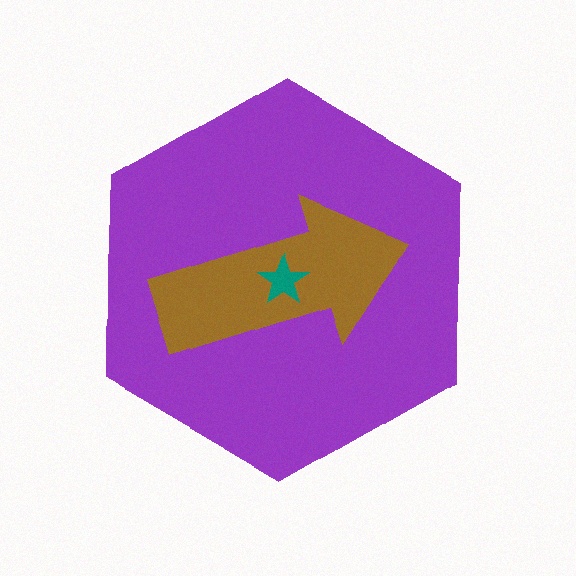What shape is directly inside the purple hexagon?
The brown arrow.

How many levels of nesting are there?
3.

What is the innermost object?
The teal star.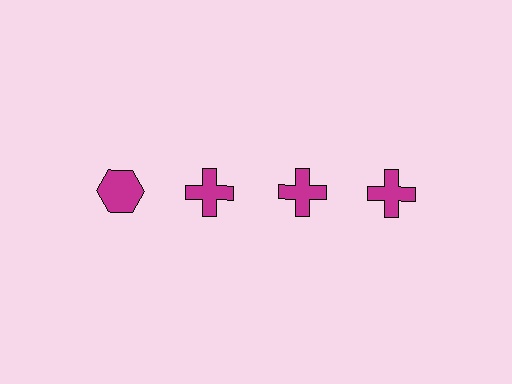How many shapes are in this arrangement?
There are 4 shapes arranged in a grid pattern.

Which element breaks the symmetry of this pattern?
The magenta hexagon in the top row, leftmost column breaks the symmetry. All other shapes are magenta crosses.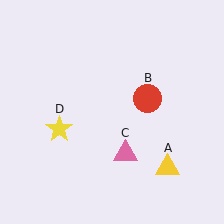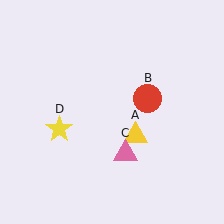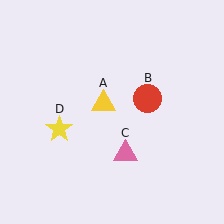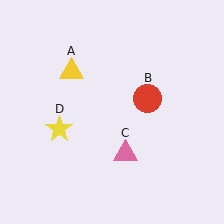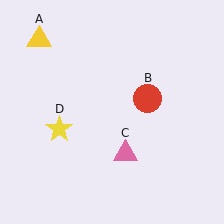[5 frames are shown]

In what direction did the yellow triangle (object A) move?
The yellow triangle (object A) moved up and to the left.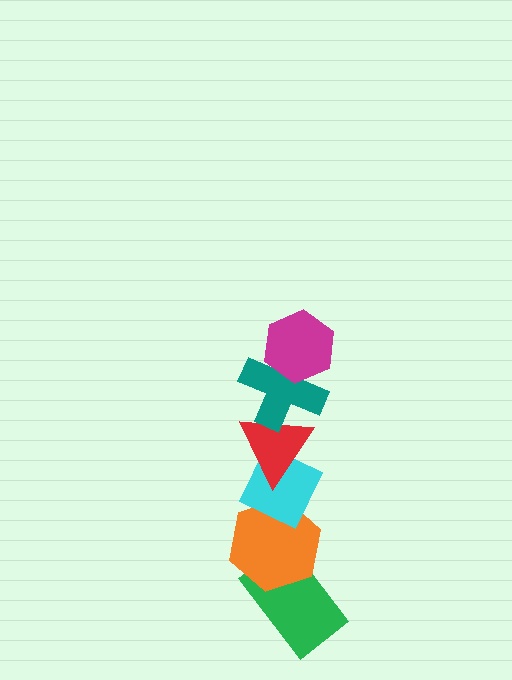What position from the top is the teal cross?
The teal cross is 2nd from the top.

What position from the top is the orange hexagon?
The orange hexagon is 5th from the top.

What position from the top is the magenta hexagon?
The magenta hexagon is 1st from the top.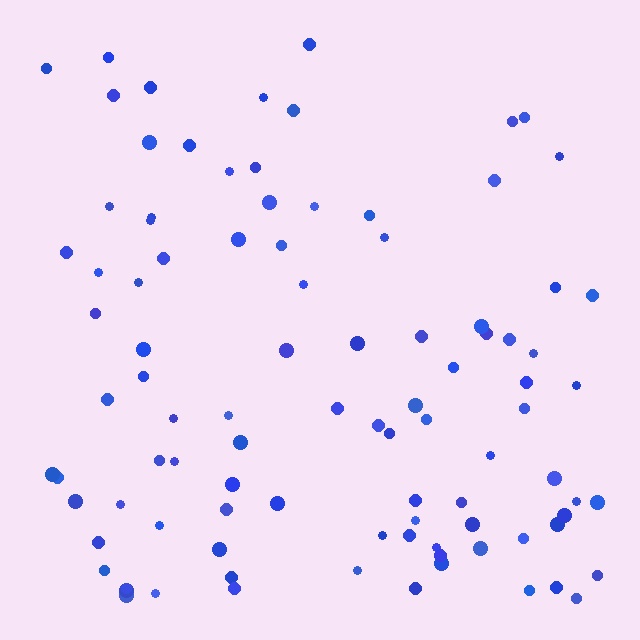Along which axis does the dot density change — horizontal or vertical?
Vertical.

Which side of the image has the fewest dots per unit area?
The top.